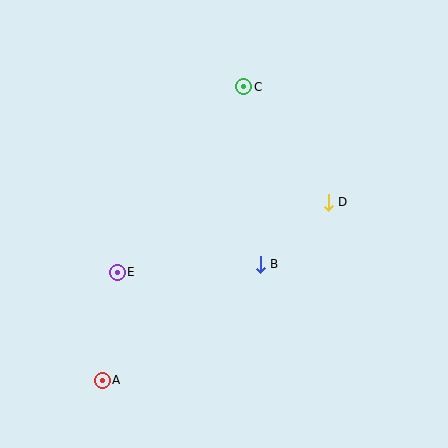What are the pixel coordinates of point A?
Point A is at (102, 380).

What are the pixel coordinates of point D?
Point D is at (328, 202).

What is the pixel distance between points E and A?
The distance between E and A is 109 pixels.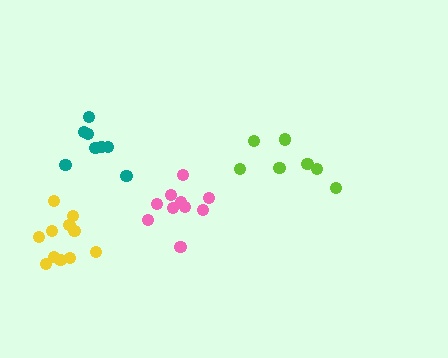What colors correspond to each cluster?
The clusters are colored: lime, teal, yellow, pink.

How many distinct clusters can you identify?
There are 4 distinct clusters.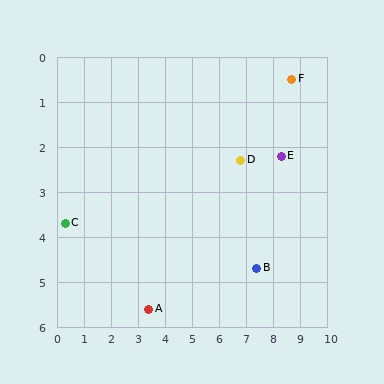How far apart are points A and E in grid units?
Points A and E are about 6.0 grid units apart.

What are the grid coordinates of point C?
Point C is at approximately (0.3, 3.7).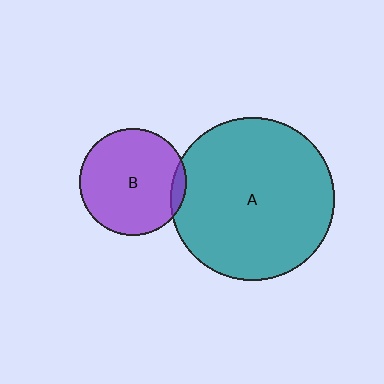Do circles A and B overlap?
Yes.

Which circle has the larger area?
Circle A (teal).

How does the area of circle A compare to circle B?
Approximately 2.3 times.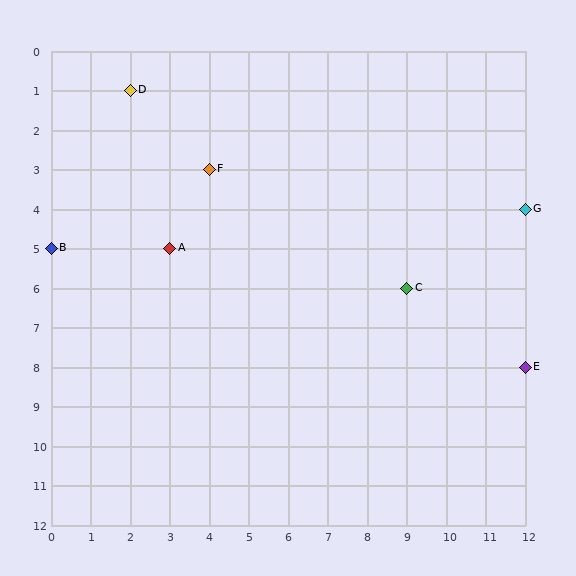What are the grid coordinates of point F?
Point F is at grid coordinates (4, 3).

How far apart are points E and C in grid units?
Points E and C are 3 columns and 2 rows apart (about 3.6 grid units diagonally).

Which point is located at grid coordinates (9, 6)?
Point C is at (9, 6).